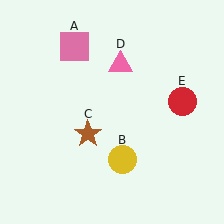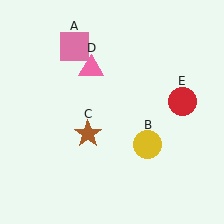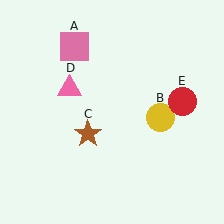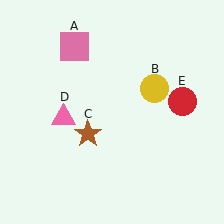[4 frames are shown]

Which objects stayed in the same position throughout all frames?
Pink square (object A) and brown star (object C) and red circle (object E) remained stationary.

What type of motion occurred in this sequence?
The yellow circle (object B), pink triangle (object D) rotated counterclockwise around the center of the scene.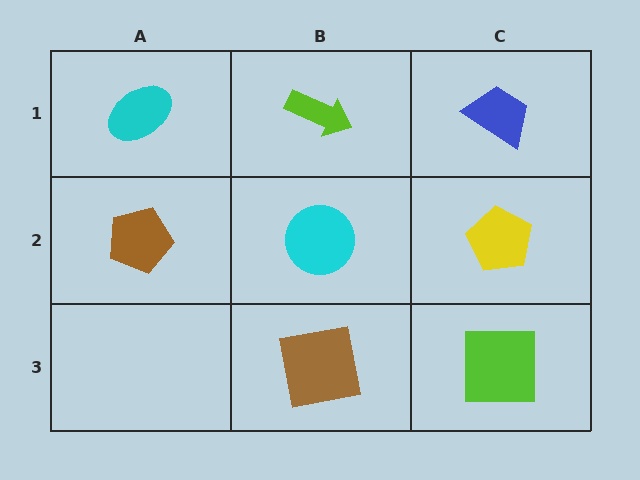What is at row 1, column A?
A cyan ellipse.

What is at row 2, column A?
A brown pentagon.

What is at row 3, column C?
A lime square.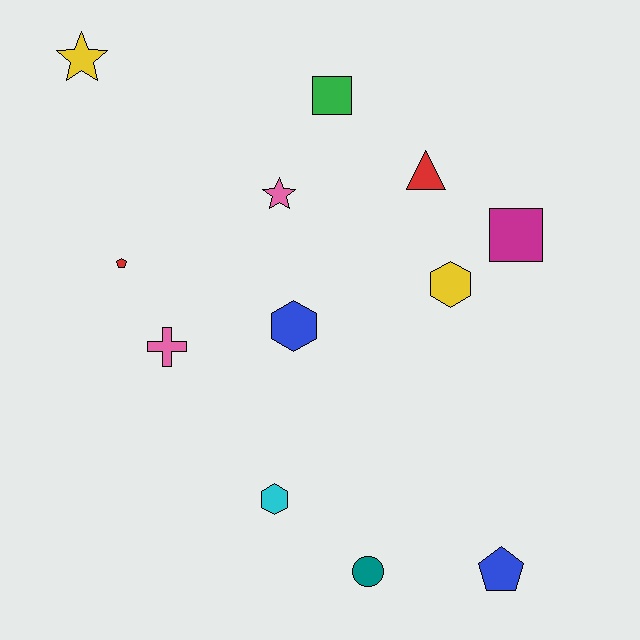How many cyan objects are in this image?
There is 1 cyan object.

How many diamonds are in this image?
There are no diamonds.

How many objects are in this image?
There are 12 objects.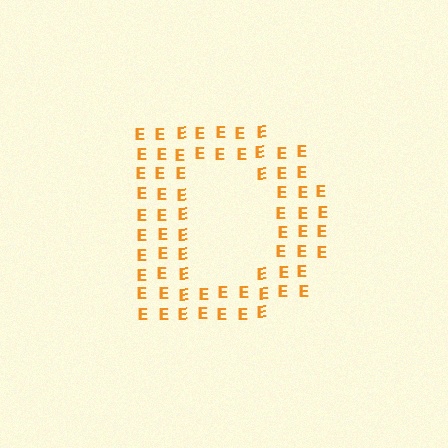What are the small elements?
The small elements are letter E's.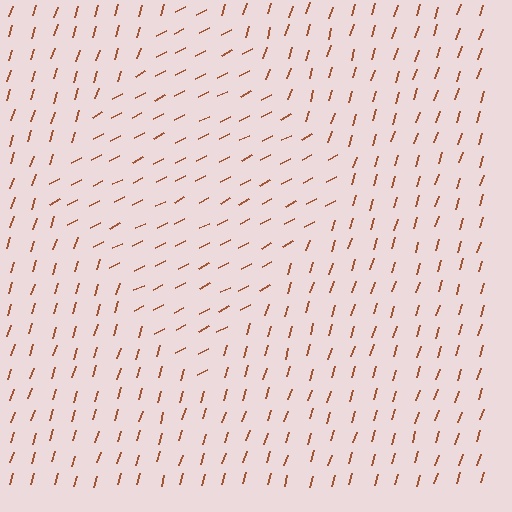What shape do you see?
I see a diamond.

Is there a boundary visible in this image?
Yes, there is a texture boundary formed by a change in line orientation.